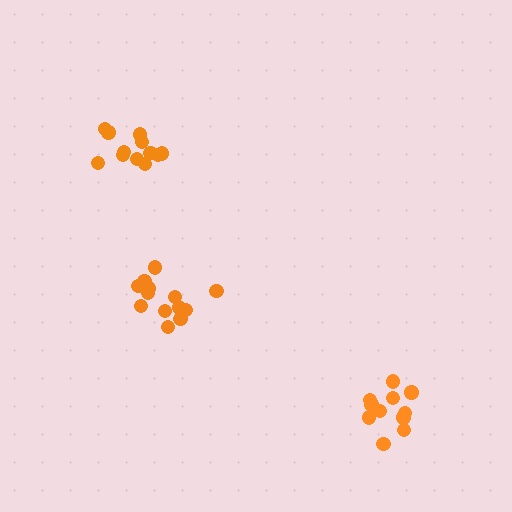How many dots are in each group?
Group 1: 13 dots, Group 2: 11 dots, Group 3: 12 dots (36 total).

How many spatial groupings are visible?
There are 3 spatial groupings.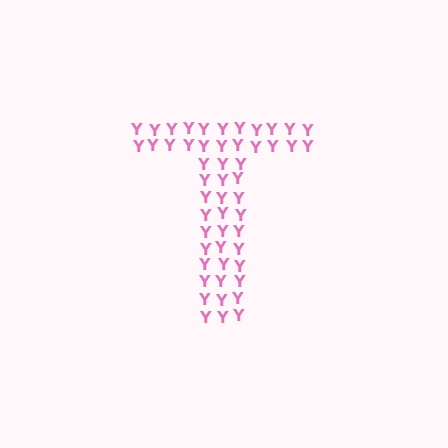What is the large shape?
The large shape is the letter T.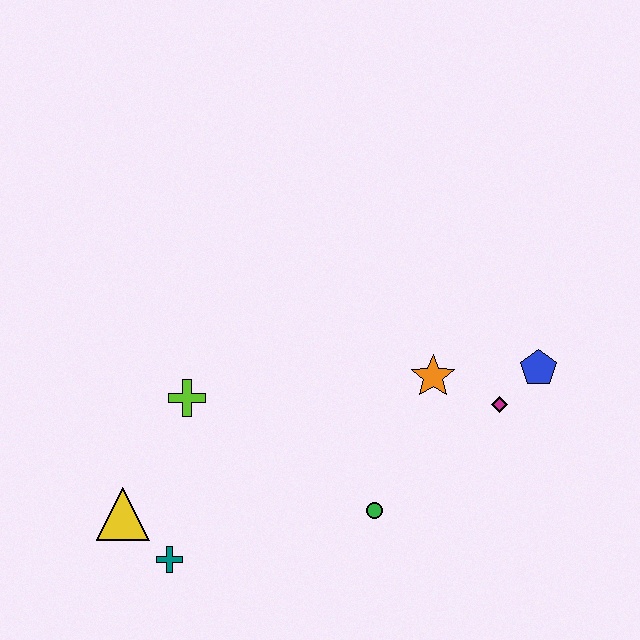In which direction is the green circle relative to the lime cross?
The green circle is to the right of the lime cross.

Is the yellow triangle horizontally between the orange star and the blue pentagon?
No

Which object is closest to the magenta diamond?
The blue pentagon is closest to the magenta diamond.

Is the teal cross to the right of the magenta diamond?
No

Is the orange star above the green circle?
Yes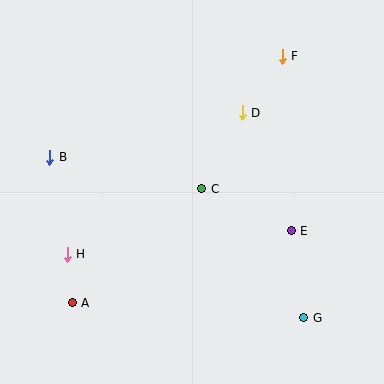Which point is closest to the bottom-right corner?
Point G is closest to the bottom-right corner.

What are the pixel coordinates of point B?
Point B is at (50, 157).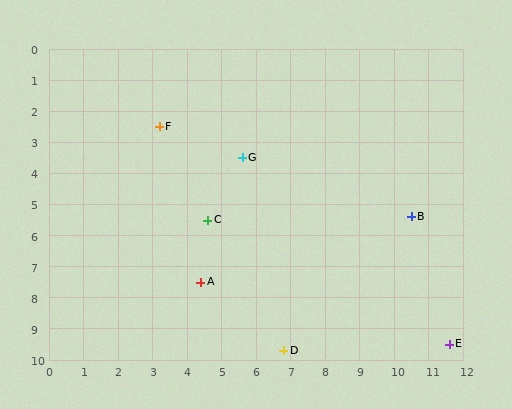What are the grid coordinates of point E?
Point E is at approximately (11.6, 9.5).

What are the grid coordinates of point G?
Point G is at approximately (5.6, 3.5).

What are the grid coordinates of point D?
Point D is at approximately (6.8, 9.7).